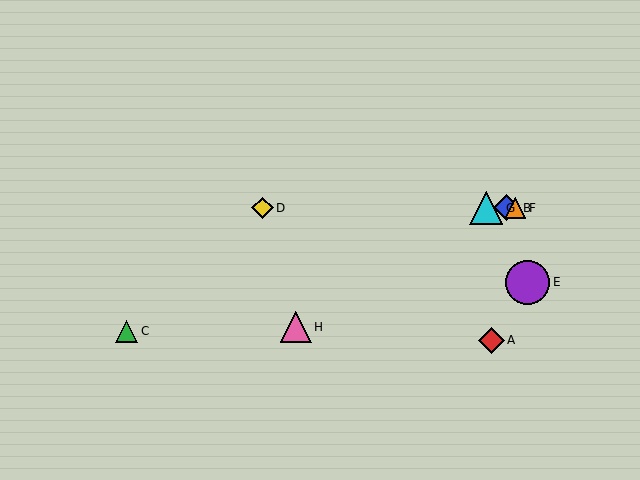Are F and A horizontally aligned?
No, F is at y≈208 and A is at y≈340.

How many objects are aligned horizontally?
4 objects (B, D, F, G) are aligned horizontally.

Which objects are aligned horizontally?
Objects B, D, F, G are aligned horizontally.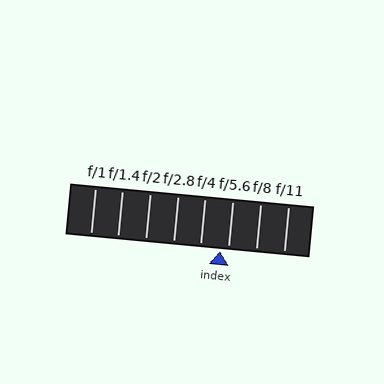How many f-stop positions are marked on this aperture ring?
There are 8 f-stop positions marked.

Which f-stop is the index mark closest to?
The index mark is closest to f/5.6.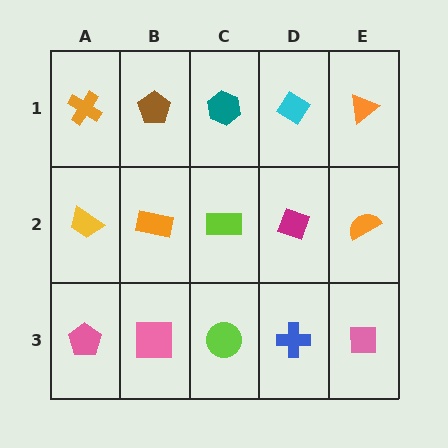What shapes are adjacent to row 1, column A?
A yellow trapezoid (row 2, column A), a brown pentagon (row 1, column B).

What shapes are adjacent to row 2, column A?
An orange cross (row 1, column A), a pink pentagon (row 3, column A), an orange rectangle (row 2, column B).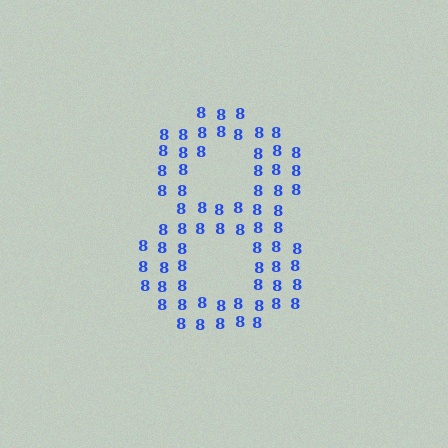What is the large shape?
The large shape is the digit 8.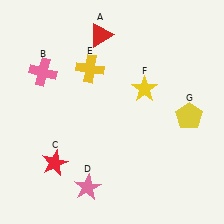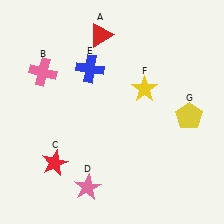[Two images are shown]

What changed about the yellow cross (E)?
In Image 1, E is yellow. In Image 2, it changed to blue.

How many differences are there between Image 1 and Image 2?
There is 1 difference between the two images.